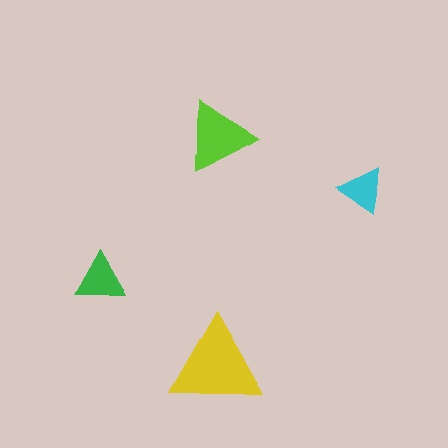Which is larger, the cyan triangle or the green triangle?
The green one.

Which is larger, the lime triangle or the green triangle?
The lime one.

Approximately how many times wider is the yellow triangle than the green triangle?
About 2 times wider.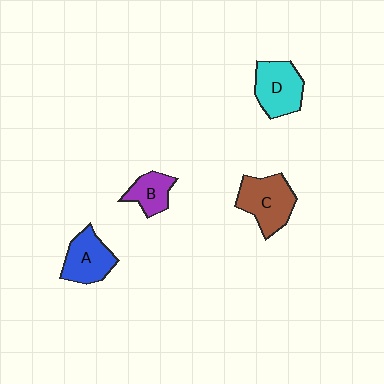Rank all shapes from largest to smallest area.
From largest to smallest: C (brown), D (cyan), A (blue), B (purple).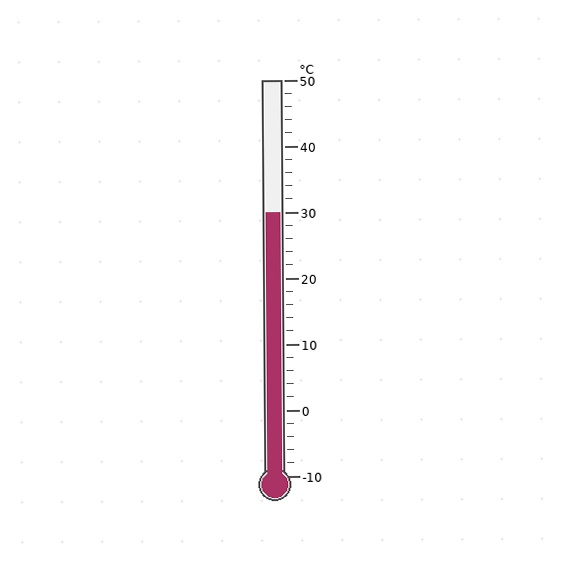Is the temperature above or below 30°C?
The temperature is at 30°C.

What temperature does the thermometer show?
The thermometer shows approximately 30°C.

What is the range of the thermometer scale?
The thermometer scale ranges from -10°C to 50°C.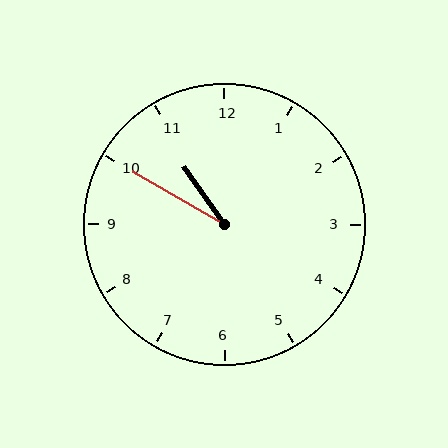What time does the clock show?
10:50.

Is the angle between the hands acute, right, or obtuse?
It is acute.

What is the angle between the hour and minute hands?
Approximately 25 degrees.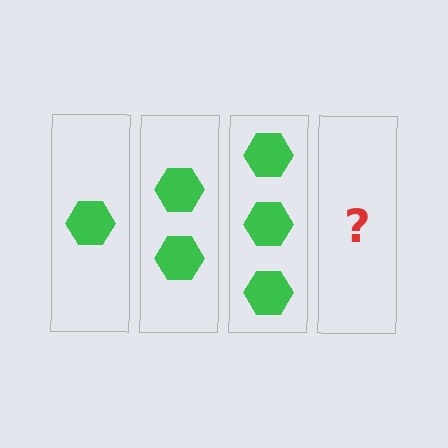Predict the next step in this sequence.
The next step is 4 hexagons.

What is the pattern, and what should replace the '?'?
The pattern is that each step adds one more hexagon. The '?' should be 4 hexagons.